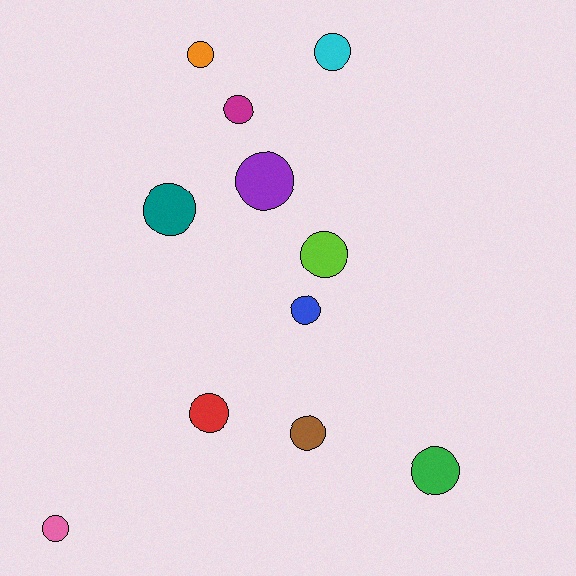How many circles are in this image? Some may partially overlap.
There are 11 circles.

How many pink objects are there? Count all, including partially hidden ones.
There is 1 pink object.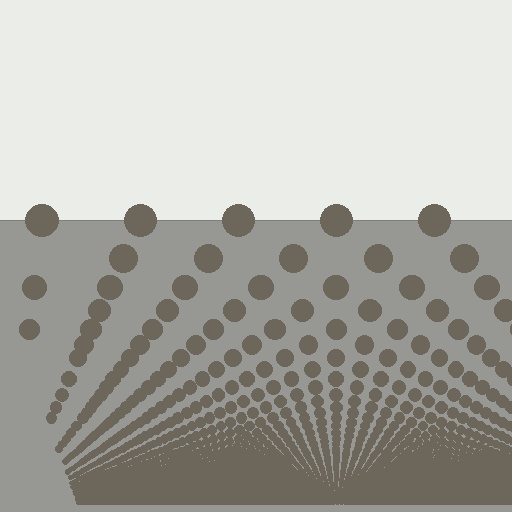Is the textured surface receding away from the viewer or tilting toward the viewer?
The surface appears to tilt toward the viewer. Texture elements get larger and sparser toward the top.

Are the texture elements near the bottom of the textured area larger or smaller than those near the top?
Smaller. The gradient is inverted — elements near the bottom are smaller and denser.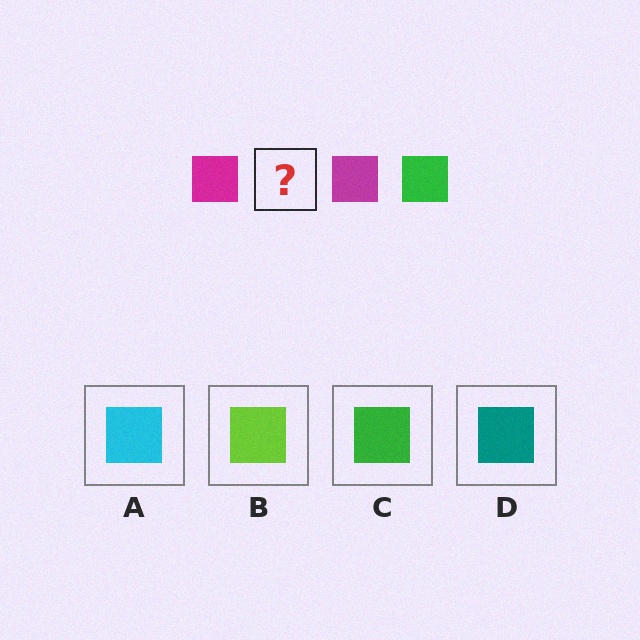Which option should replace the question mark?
Option C.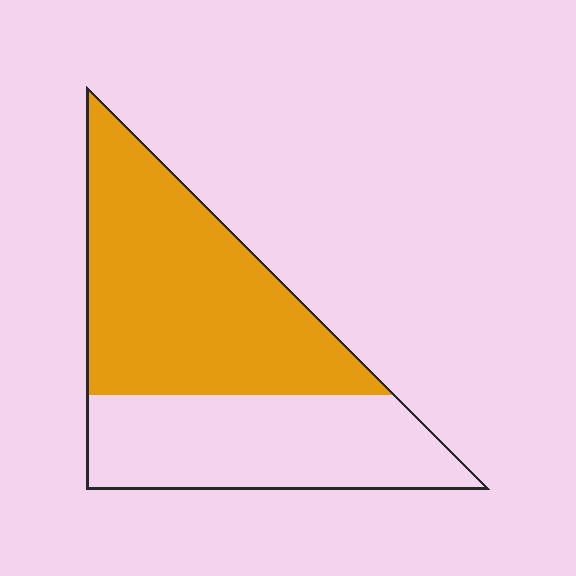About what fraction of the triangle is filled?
About three fifths (3/5).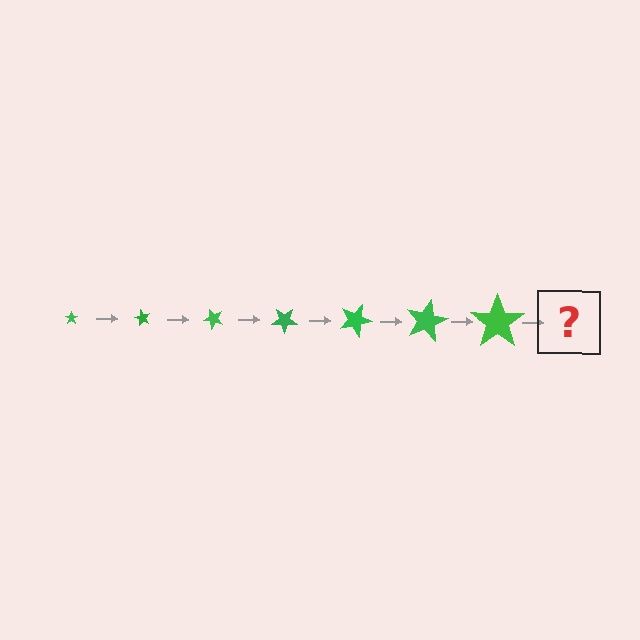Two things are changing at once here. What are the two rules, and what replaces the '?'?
The two rules are that the star grows larger each step and it rotates 60 degrees each step. The '?' should be a star, larger than the previous one and rotated 420 degrees from the start.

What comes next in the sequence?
The next element should be a star, larger than the previous one and rotated 420 degrees from the start.